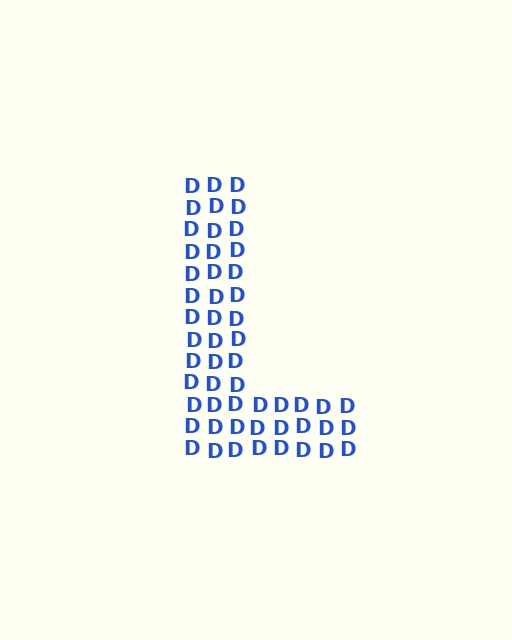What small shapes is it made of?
It is made of small letter D's.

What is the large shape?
The large shape is the letter L.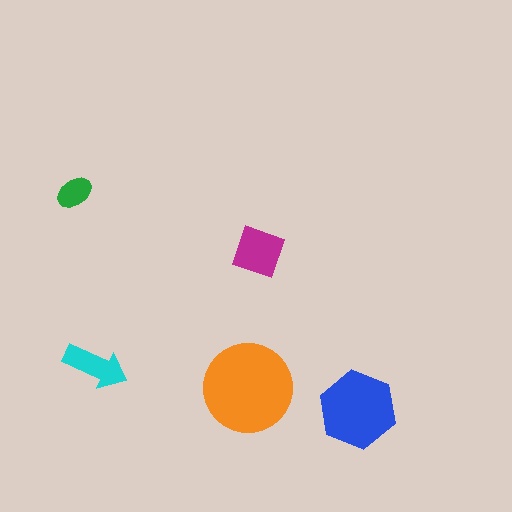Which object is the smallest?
The green ellipse.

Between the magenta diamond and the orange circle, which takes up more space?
The orange circle.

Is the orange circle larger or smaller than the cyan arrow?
Larger.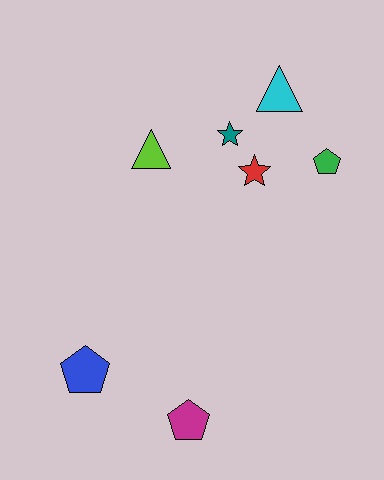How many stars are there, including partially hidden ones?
There are 2 stars.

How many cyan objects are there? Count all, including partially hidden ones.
There is 1 cyan object.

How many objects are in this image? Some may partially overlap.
There are 7 objects.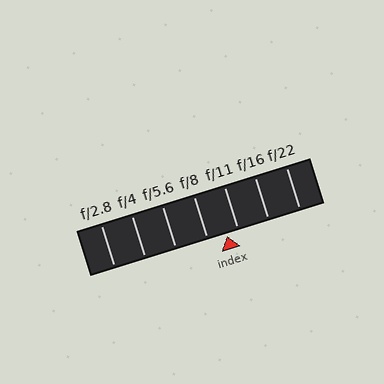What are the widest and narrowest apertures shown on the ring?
The widest aperture shown is f/2.8 and the narrowest is f/22.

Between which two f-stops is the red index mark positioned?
The index mark is between f/8 and f/11.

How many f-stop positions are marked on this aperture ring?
There are 7 f-stop positions marked.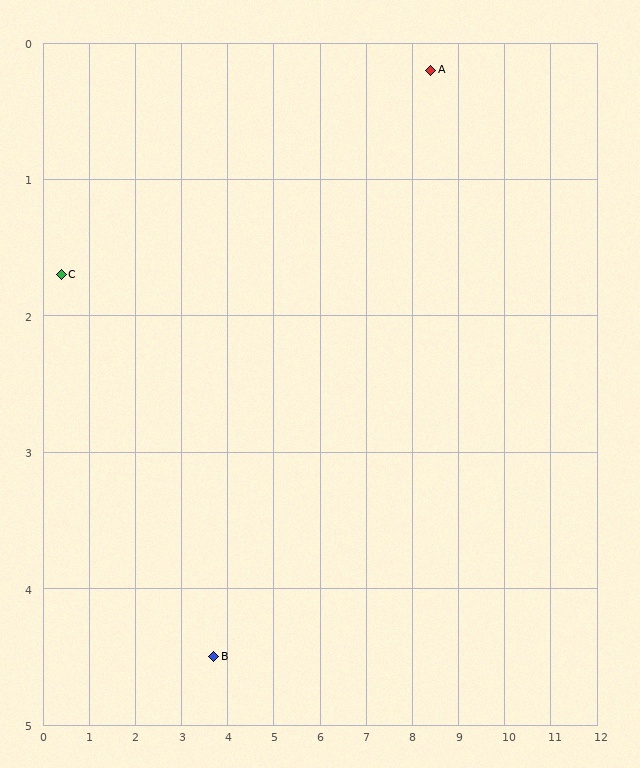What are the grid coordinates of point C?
Point C is at approximately (0.4, 1.7).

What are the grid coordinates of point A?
Point A is at approximately (8.4, 0.2).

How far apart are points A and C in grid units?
Points A and C are about 8.1 grid units apart.